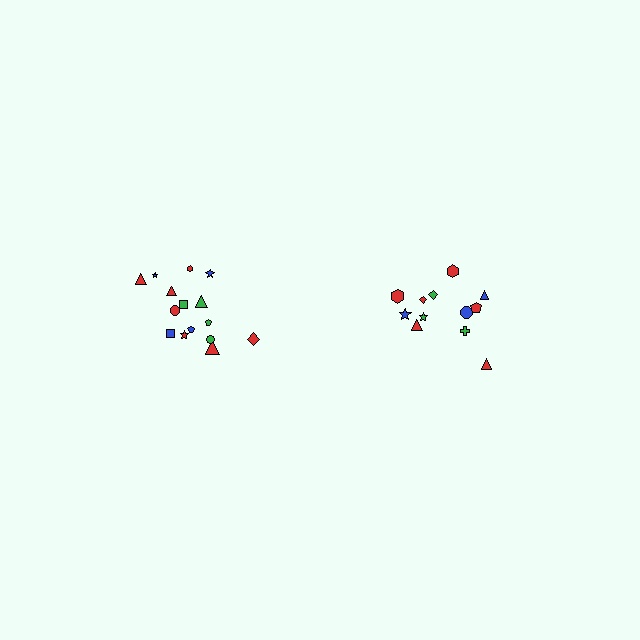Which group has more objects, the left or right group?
The left group.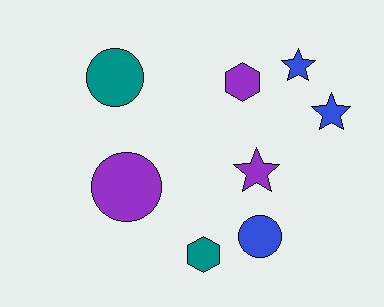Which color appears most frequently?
Purple, with 3 objects.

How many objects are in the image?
There are 8 objects.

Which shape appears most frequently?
Star, with 3 objects.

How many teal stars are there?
There are no teal stars.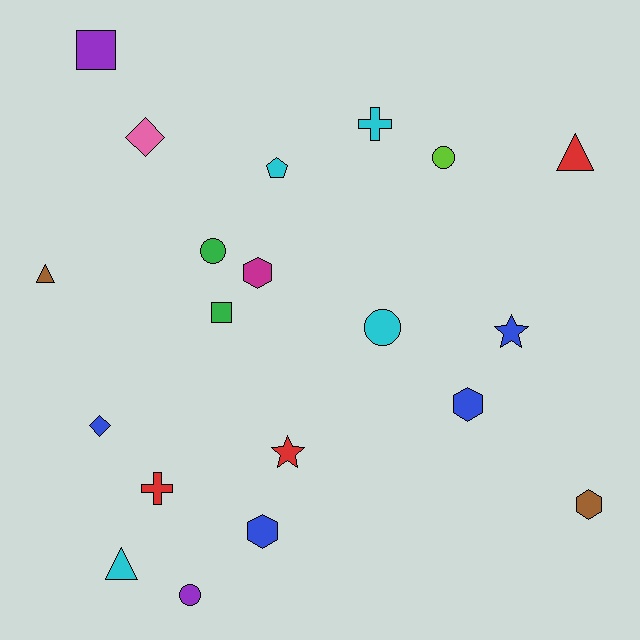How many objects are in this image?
There are 20 objects.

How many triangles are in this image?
There are 3 triangles.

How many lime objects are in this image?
There is 1 lime object.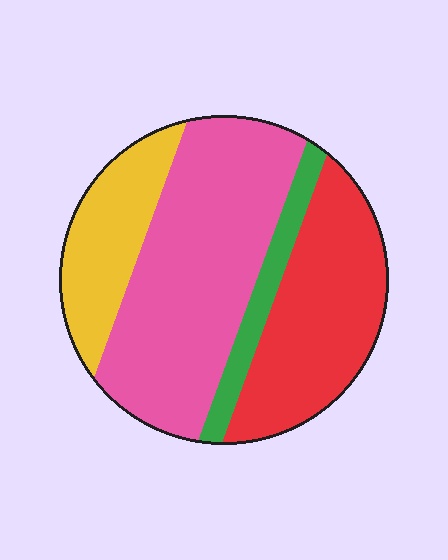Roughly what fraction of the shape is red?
Red covers about 30% of the shape.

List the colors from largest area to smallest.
From largest to smallest: pink, red, yellow, green.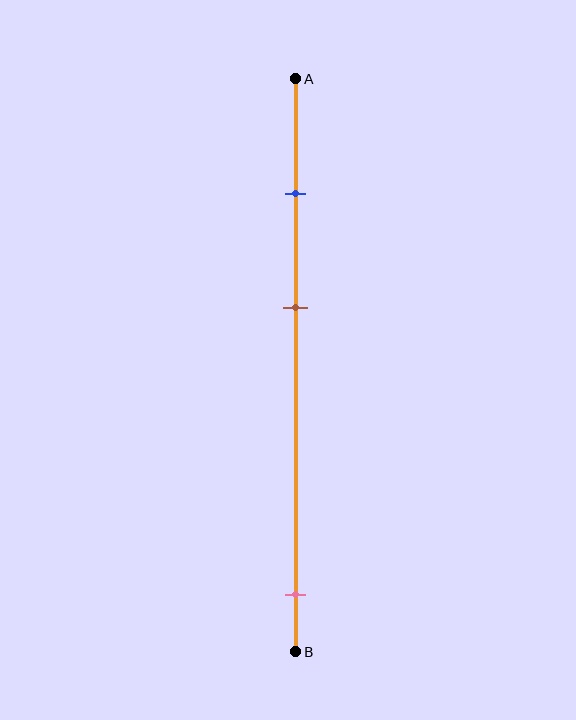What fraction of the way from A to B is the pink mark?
The pink mark is approximately 90% (0.9) of the way from A to B.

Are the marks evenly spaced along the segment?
No, the marks are not evenly spaced.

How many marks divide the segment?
There are 3 marks dividing the segment.